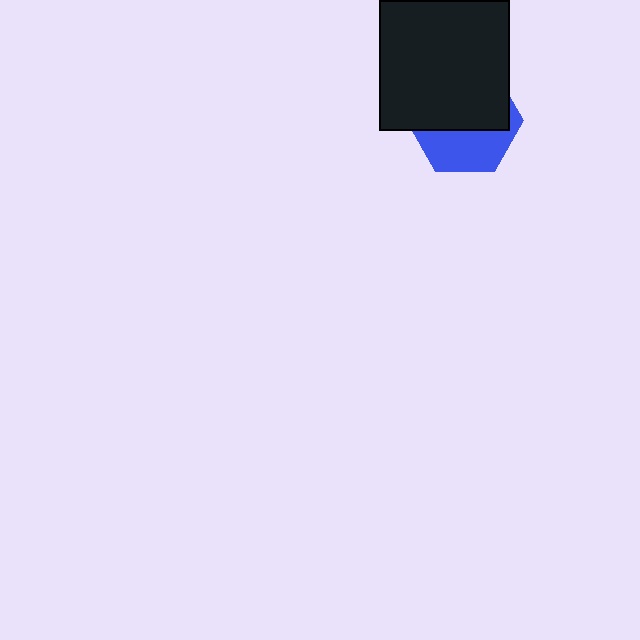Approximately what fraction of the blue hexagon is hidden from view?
Roughly 60% of the blue hexagon is hidden behind the black square.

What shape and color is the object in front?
The object in front is a black square.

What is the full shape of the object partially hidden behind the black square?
The partially hidden object is a blue hexagon.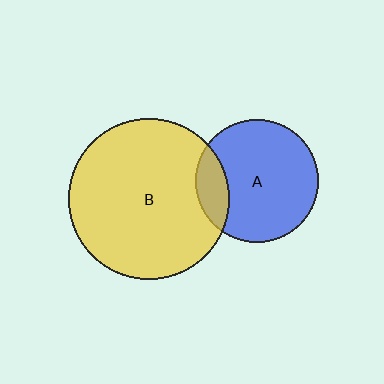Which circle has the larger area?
Circle B (yellow).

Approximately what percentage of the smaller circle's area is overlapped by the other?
Approximately 15%.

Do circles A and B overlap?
Yes.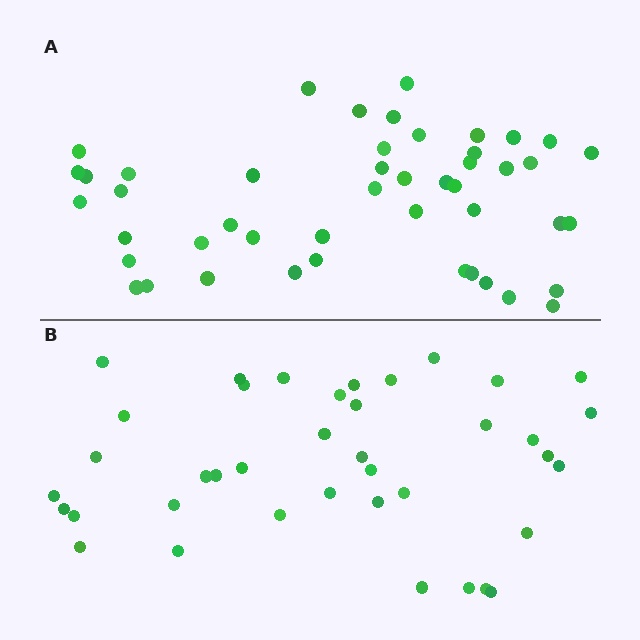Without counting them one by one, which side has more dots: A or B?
Region A (the top region) has more dots.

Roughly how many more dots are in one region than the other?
Region A has roughly 8 or so more dots than region B.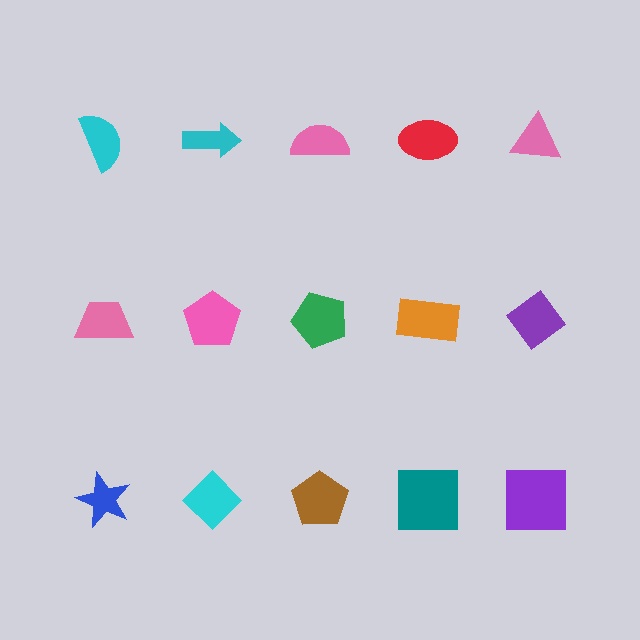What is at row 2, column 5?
A purple diamond.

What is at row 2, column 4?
An orange rectangle.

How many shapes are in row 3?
5 shapes.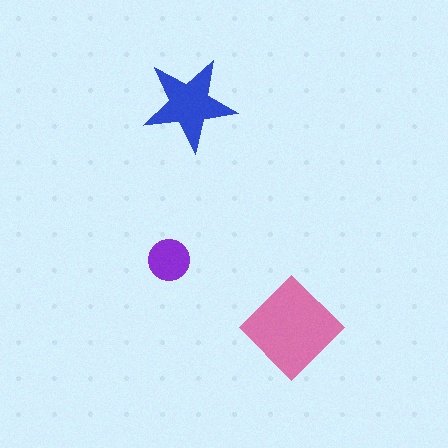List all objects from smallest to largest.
The purple circle, the blue star, the pink diamond.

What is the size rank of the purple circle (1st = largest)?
3rd.